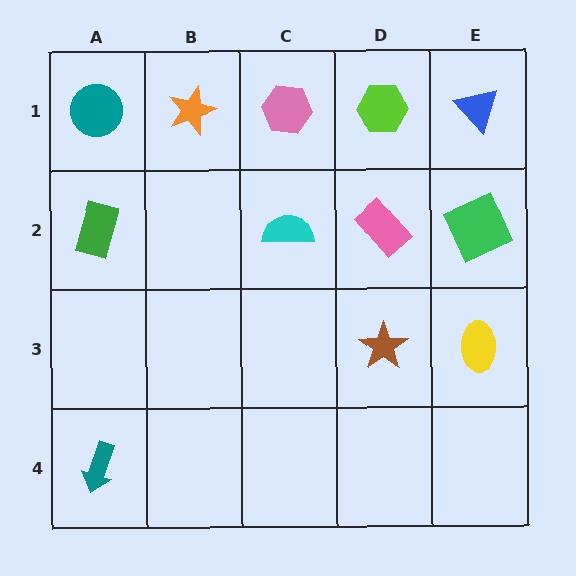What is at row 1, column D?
A lime hexagon.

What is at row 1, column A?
A teal circle.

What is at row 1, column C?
A pink hexagon.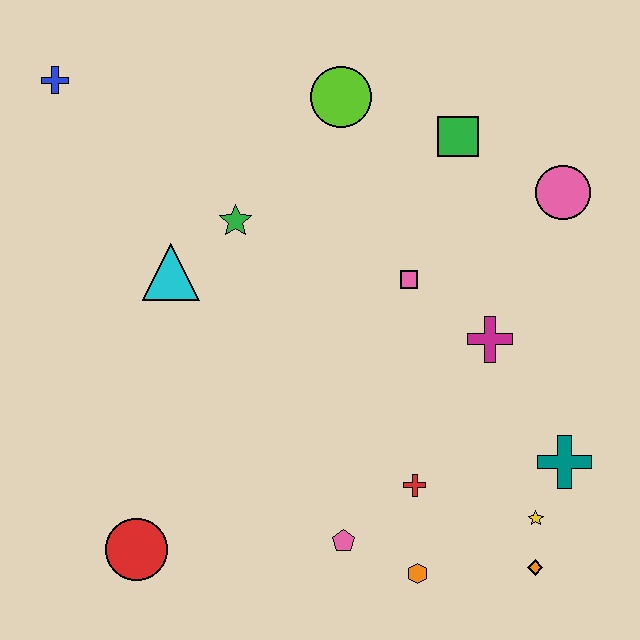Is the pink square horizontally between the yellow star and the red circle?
Yes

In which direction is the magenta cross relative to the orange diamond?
The magenta cross is above the orange diamond.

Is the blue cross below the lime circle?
No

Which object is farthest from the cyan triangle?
The orange diamond is farthest from the cyan triangle.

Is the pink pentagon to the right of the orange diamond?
No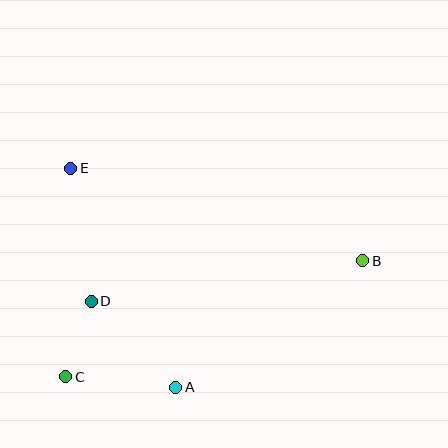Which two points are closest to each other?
Points C and D are closest to each other.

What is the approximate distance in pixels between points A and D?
The distance between A and D is approximately 121 pixels.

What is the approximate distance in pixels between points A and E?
The distance between A and E is approximately 243 pixels.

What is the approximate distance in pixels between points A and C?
The distance between A and C is approximately 111 pixels.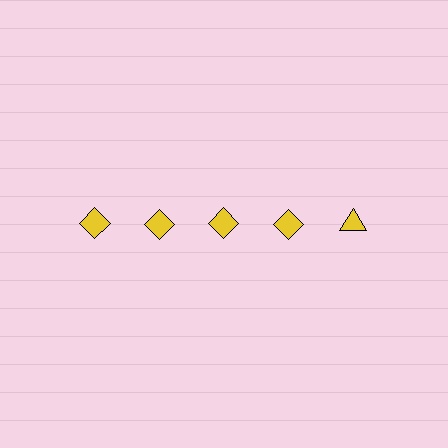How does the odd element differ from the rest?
It has a different shape: triangle instead of diamond.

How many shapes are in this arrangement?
There are 5 shapes arranged in a grid pattern.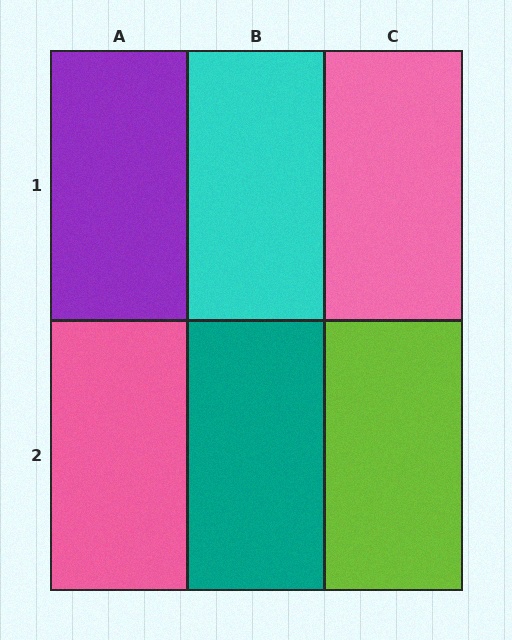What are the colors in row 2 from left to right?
Pink, teal, lime.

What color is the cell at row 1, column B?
Cyan.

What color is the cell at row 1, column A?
Purple.